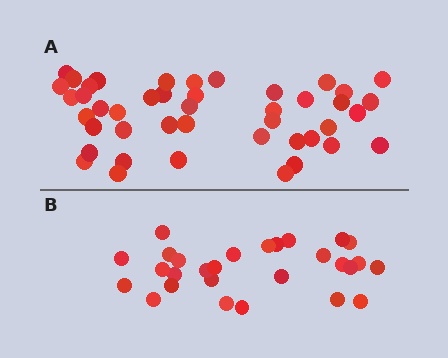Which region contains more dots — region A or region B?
Region A (the top region) has more dots.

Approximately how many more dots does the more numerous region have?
Region A has approximately 15 more dots than region B.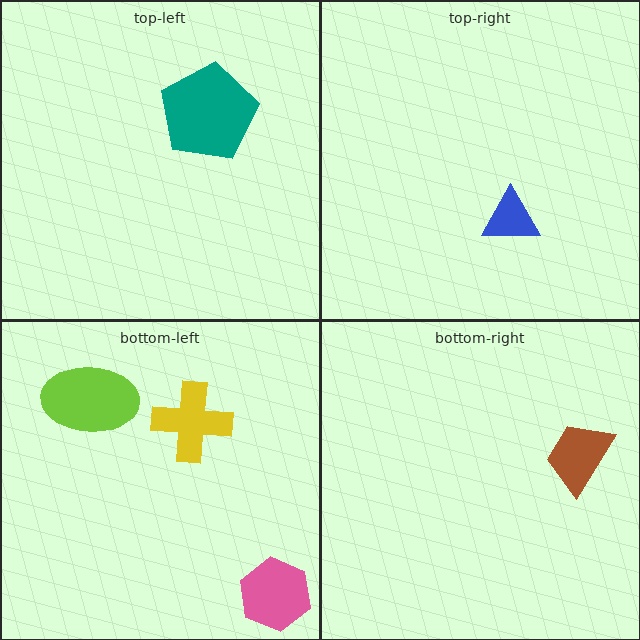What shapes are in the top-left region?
The teal pentagon.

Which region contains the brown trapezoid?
The bottom-right region.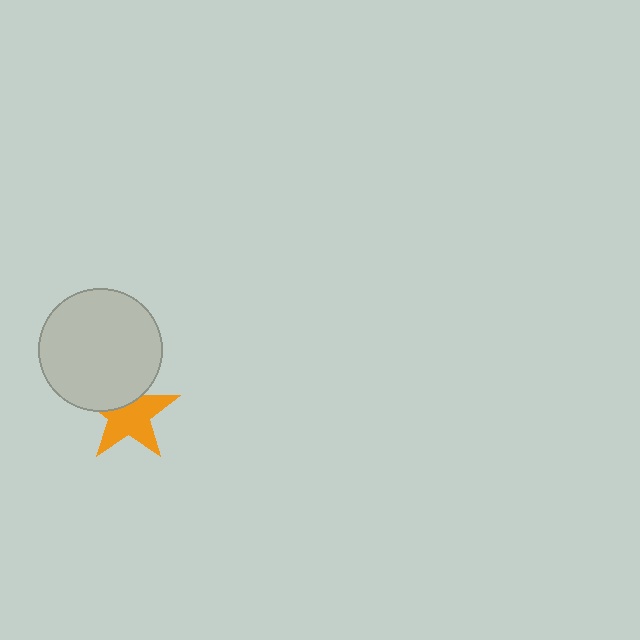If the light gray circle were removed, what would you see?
You would see the complete orange star.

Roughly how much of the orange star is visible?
Most of it is visible (roughly 66%).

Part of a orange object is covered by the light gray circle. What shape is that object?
It is a star.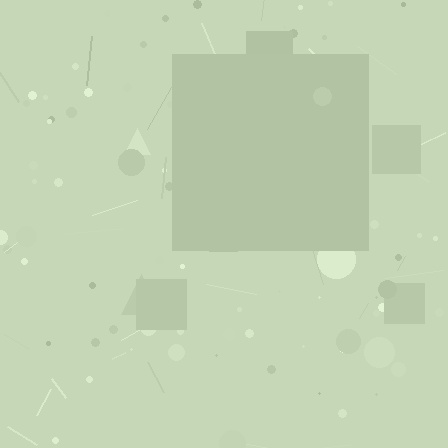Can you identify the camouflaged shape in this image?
The camouflaged shape is a square.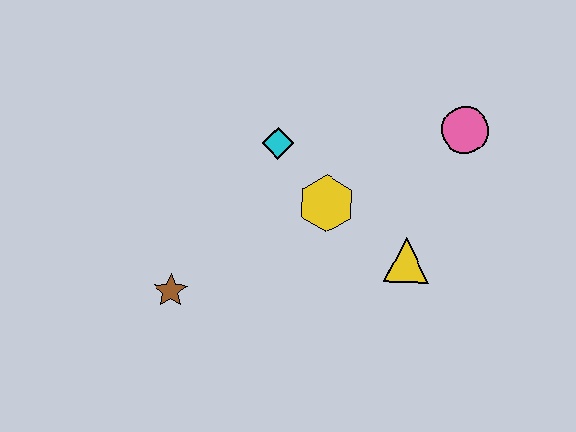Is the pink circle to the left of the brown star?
No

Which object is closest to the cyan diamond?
The yellow hexagon is closest to the cyan diamond.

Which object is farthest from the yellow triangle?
The brown star is farthest from the yellow triangle.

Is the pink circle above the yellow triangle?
Yes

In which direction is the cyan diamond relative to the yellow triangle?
The cyan diamond is to the left of the yellow triangle.